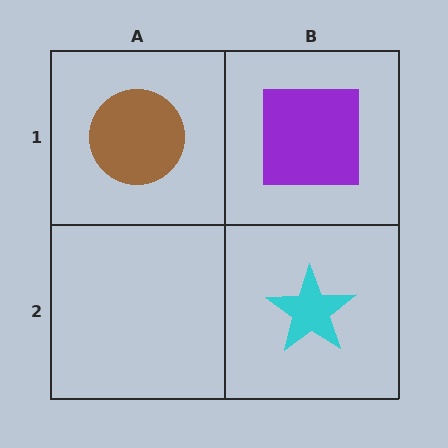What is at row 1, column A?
A brown circle.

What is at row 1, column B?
A purple square.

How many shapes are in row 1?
2 shapes.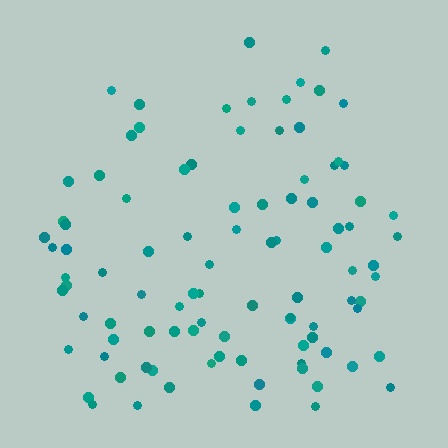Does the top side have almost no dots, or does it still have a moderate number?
Still a moderate number, just noticeably fewer than the bottom.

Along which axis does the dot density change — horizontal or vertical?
Vertical.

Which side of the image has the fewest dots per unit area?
The top.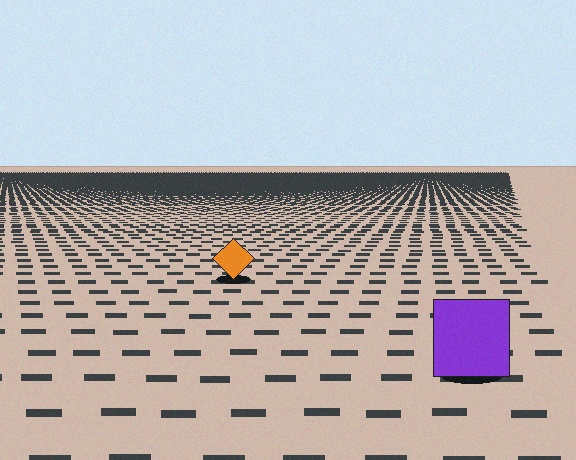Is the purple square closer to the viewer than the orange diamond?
Yes. The purple square is closer — you can tell from the texture gradient: the ground texture is coarser near it.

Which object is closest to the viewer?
The purple square is closest. The texture marks near it are larger and more spread out.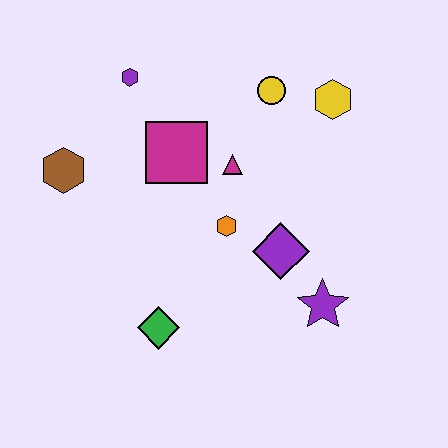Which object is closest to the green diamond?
The orange hexagon is closest to the green diamond.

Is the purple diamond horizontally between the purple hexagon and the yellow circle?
No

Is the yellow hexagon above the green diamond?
Yes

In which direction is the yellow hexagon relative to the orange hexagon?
The yellow hexagon is above the orange hexagon.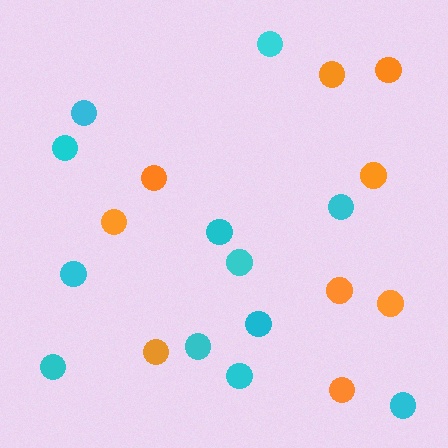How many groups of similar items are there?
There are 2 groups: one group of orange circles (9) and one group of cyan circles (12).